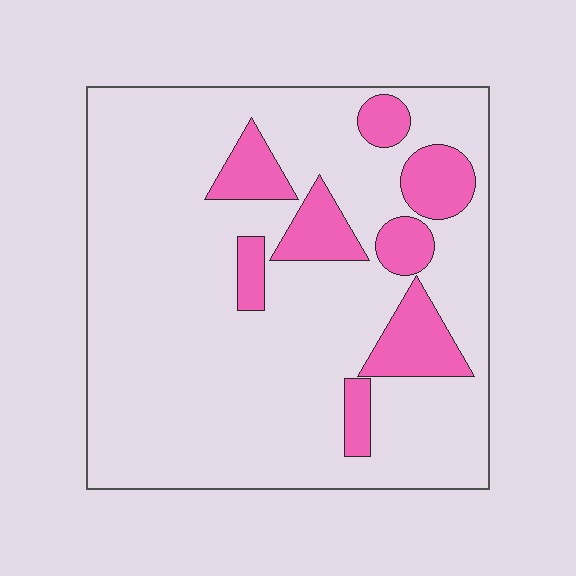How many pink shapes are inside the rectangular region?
8.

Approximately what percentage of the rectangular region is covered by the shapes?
Approximately 15%.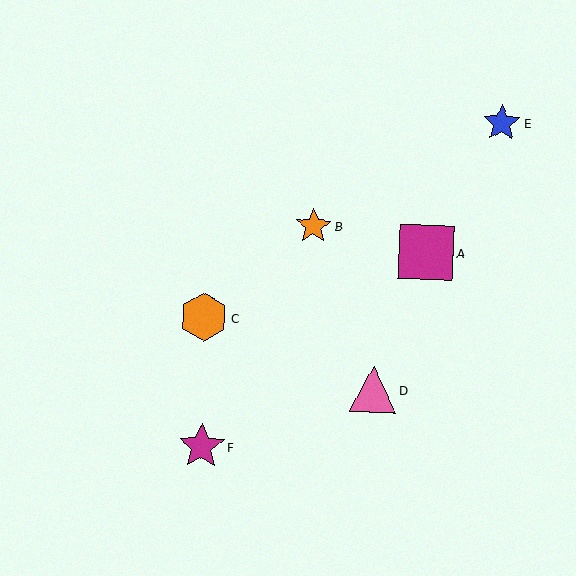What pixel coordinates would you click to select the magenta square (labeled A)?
Click at (426, 252) to select the magenta square A.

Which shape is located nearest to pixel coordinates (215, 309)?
The orange hexagon (labeled C) at (204, 317) is nearest to that location.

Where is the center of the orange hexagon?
The center of the orange hexagon is at (204, 317).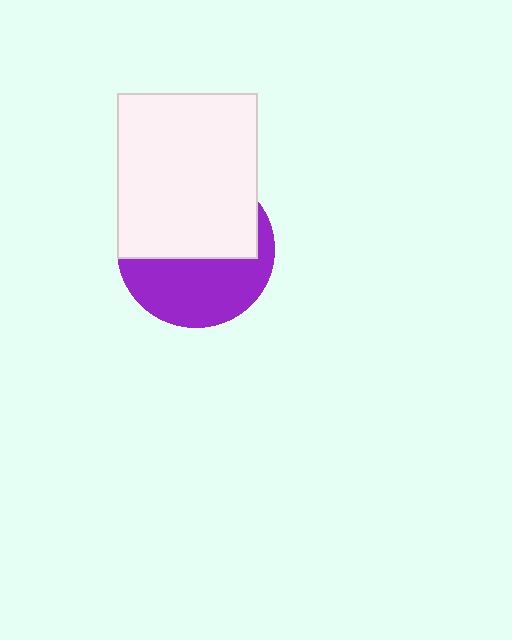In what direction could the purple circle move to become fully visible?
The purple circle could move down. That would shift it out from behind the white rectangle entirely.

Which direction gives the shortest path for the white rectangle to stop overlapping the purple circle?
Moving up gives the shortest separation.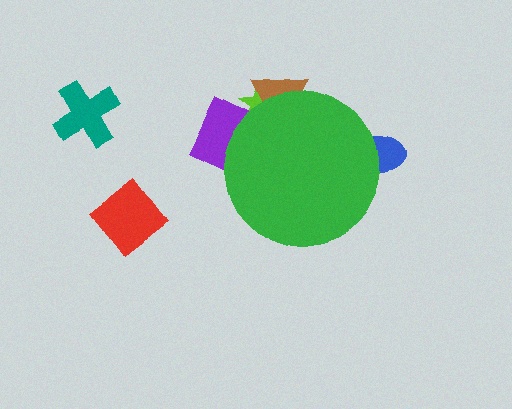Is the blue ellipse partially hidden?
Yes, the blue ellipse is partially hidden behind the green circle.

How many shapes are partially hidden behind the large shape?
4 shapes are partially hidden.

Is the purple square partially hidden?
Yes, the purple square is partially hidden behind the green circle.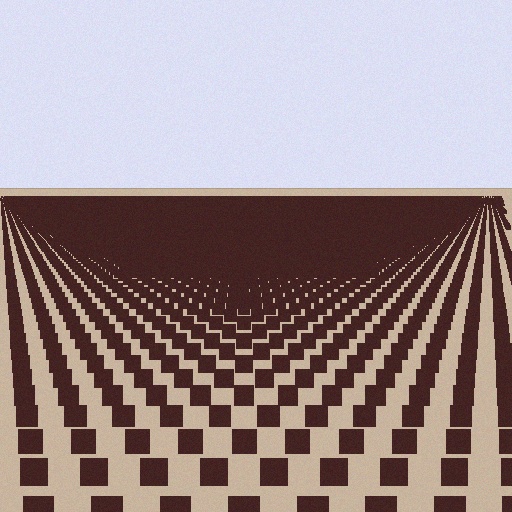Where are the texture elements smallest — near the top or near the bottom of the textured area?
Near the top.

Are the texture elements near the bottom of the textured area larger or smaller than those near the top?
Larger. Near the bottom, elements are closer to the viewer and appear at a bigger on-screen size.